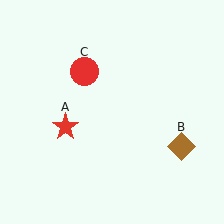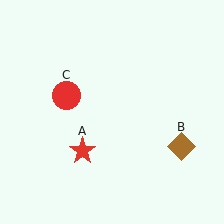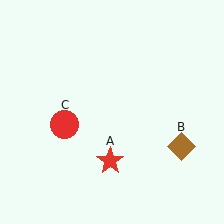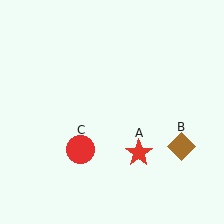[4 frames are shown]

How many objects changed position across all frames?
2 objects changed position: red star (object A), red circle (object C).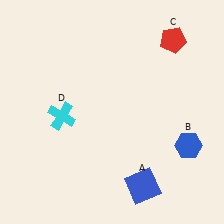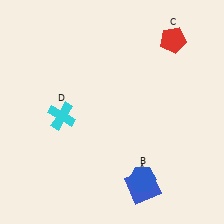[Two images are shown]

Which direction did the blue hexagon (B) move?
The blue hexagon (B) moved left.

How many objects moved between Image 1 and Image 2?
1 object moved between the two images.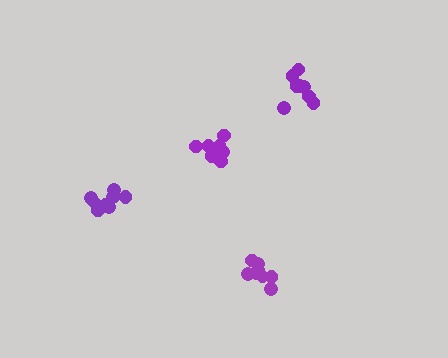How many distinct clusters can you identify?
There are 4 distinct clusters.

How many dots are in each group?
Group 1: 8 dots, Group 2: 8 dots, Group 3: 8 dots, Group 4: 9 dots (33 total).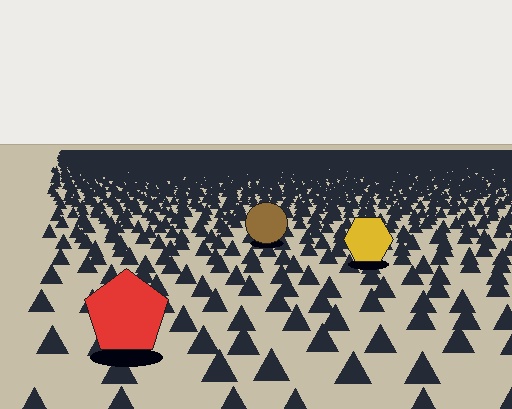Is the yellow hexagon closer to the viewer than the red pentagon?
No. The red pentagon is closer — you can tell from the texture gradient: the ground texture is coarser near it.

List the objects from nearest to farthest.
From nearest to farthest: the red pentagon, the yellow hexagon, the brown circle.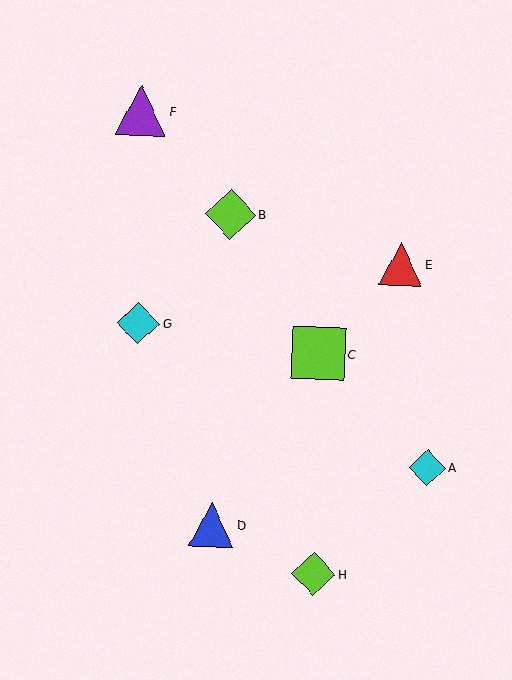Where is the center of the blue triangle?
The center of the blue triangle is at (212, 525).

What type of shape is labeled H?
Shape H is a lime diamond.